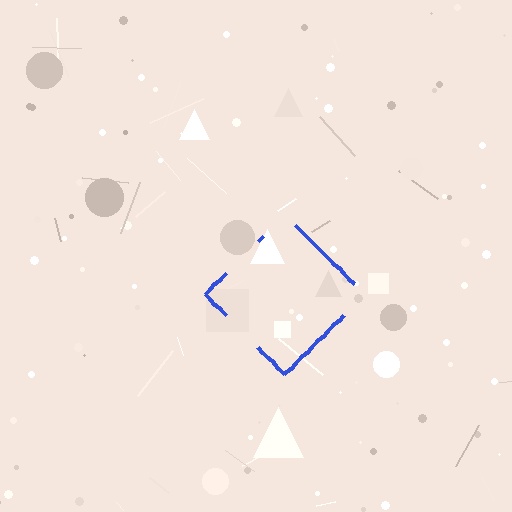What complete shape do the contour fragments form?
The contour fragments form a diamond.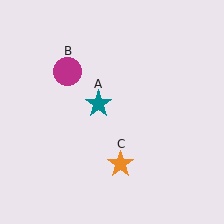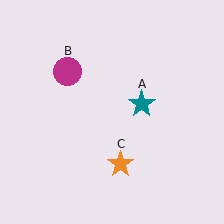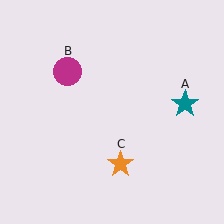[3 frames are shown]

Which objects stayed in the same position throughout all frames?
Magenta circle (object B) and orange star (object C) remained stationary.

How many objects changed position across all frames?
1 object changed position: teal star (object A).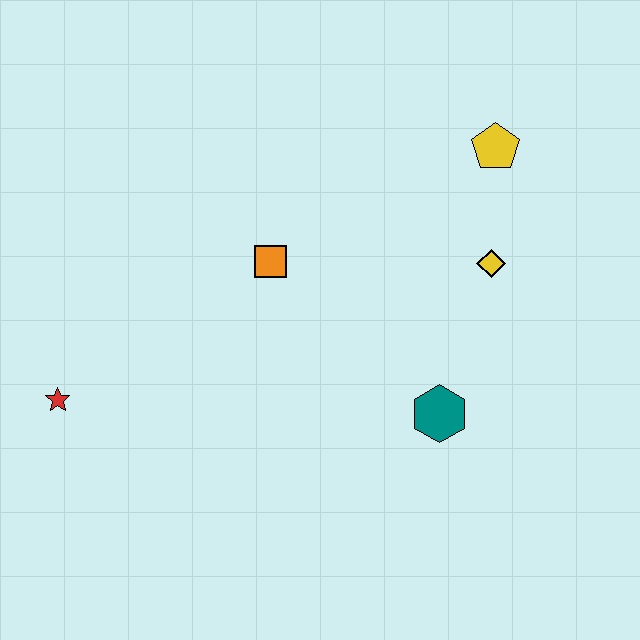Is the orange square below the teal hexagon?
No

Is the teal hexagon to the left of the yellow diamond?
Yes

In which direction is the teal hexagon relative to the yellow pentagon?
The teal hexagon is below the yellow pentagon.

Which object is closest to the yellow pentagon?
The yellow diamond is closest to the yellow pentagon.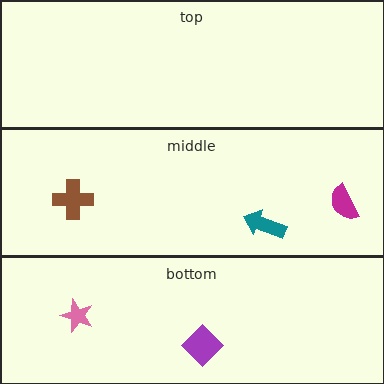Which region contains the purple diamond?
The bottom region.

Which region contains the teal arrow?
The middle region.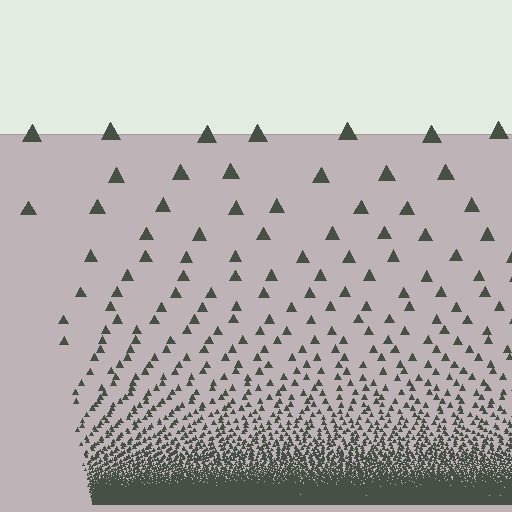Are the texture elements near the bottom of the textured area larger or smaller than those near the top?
Smaller. The gradient is inverted — elements near the bottom are smaller and denser.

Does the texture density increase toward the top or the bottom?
Density increases toward the bottom.